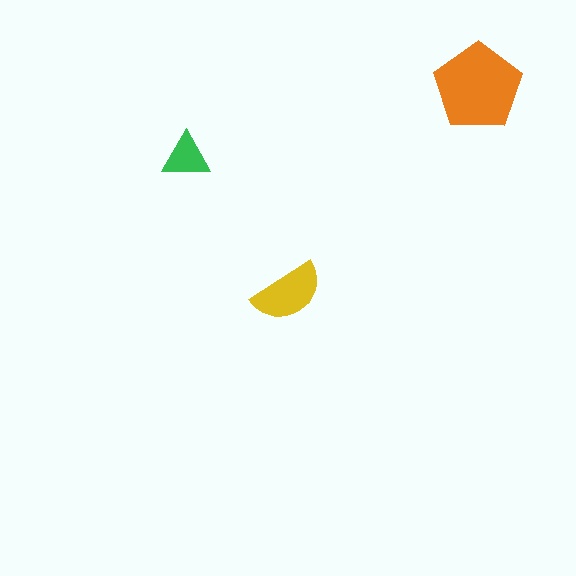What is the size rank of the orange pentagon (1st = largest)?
1st.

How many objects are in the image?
There are 3 objects in the image.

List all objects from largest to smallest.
The orange pentagon, the yellow semicircle, the green triangle.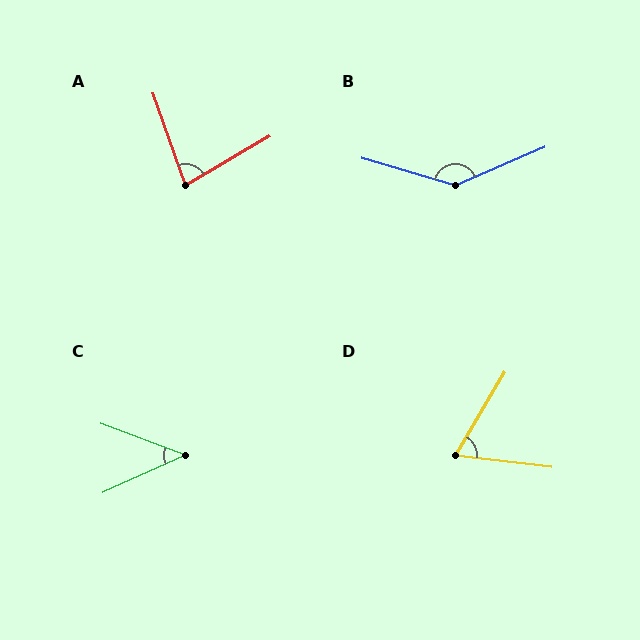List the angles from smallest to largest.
C (45°), D (66°), A (79°), B (140°).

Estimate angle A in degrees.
Approximately 79 degrees.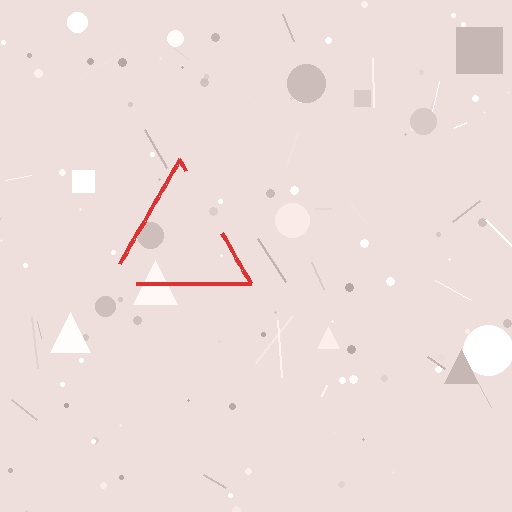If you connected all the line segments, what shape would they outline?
They would outline a triangle.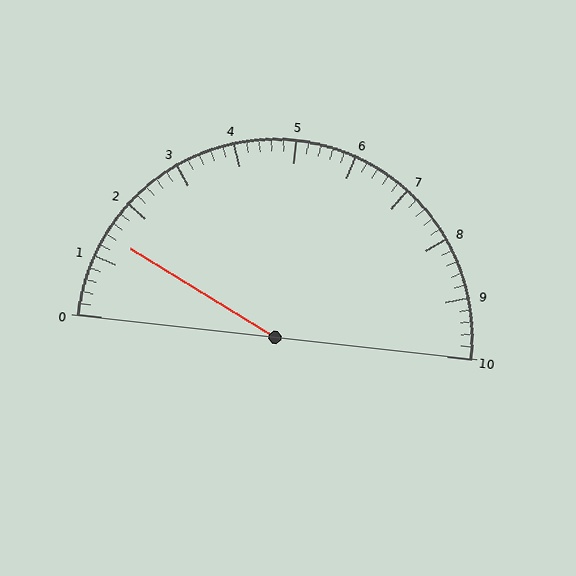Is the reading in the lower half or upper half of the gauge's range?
The reading is in the lower half of the range (0 to 10).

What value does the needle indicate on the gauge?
The needle indicates approximately 1.4.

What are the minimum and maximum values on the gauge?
The gauge ranges from 0 to 10.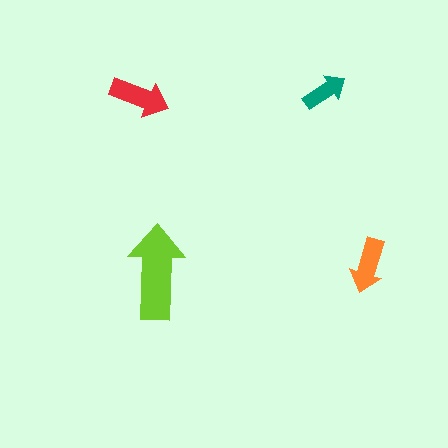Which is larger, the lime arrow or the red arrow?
The lime one.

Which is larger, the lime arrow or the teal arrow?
The lime one.